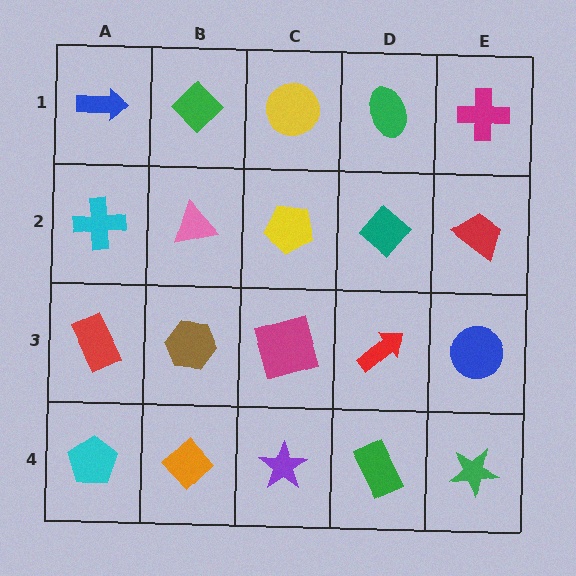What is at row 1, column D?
A green ellipse.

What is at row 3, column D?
A red arrow.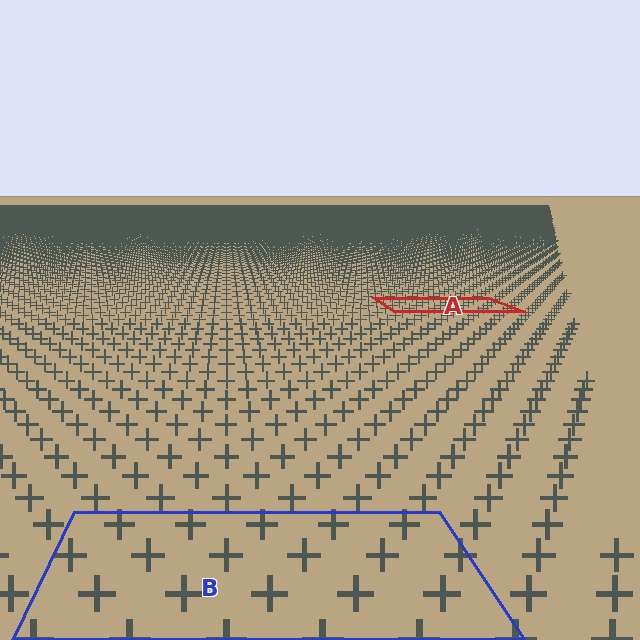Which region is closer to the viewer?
Region B is closer. The texture elements there are larger and more spread out.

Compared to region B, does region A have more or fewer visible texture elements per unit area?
Region A has more texture elements per unit area — they are packed more densely because it is farther away.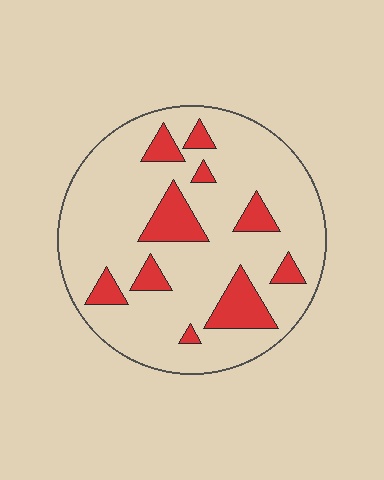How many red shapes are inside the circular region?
10.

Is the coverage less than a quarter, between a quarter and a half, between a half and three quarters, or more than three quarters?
Less than a quarter.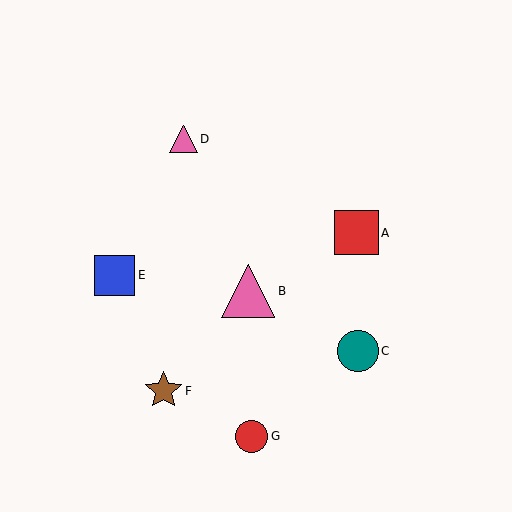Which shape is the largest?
The pink triangle (labeled B) is the largest.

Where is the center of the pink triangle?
The center of the pink triangle is at (184, 139).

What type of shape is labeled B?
Shape B is a pink triangle.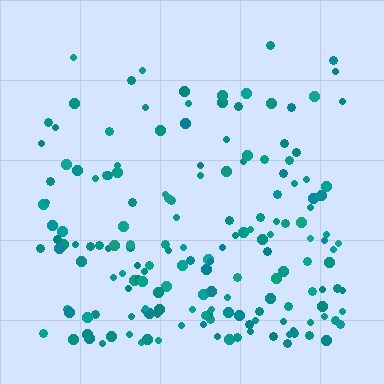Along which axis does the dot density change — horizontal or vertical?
Vertical.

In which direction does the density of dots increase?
From top to bottom, with the bottom side densest.